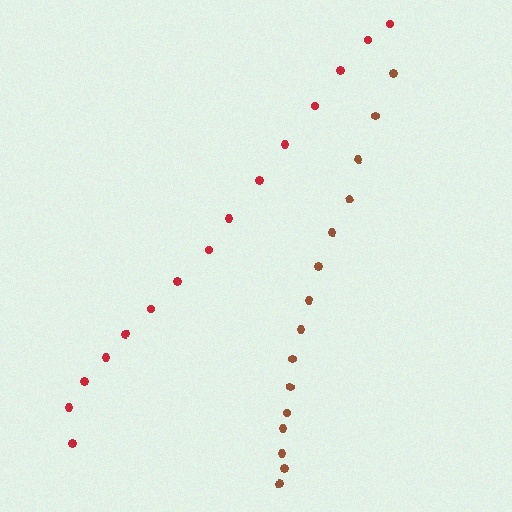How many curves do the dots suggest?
There are 2 distinct paths.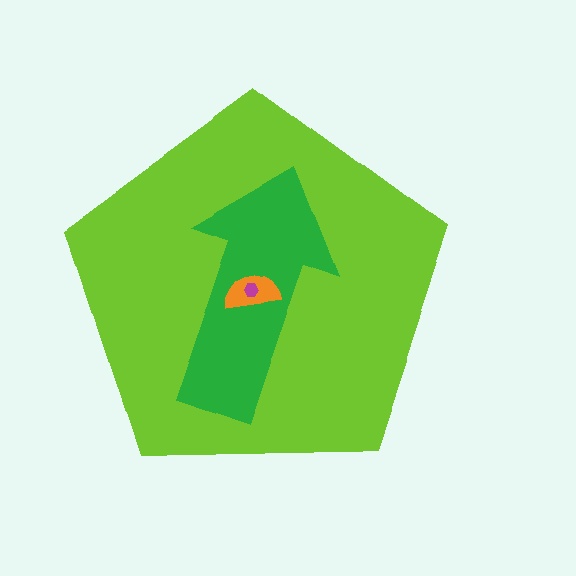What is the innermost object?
The magenta hexagon.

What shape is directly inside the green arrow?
The orange semicircle.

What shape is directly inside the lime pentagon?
The green arrow.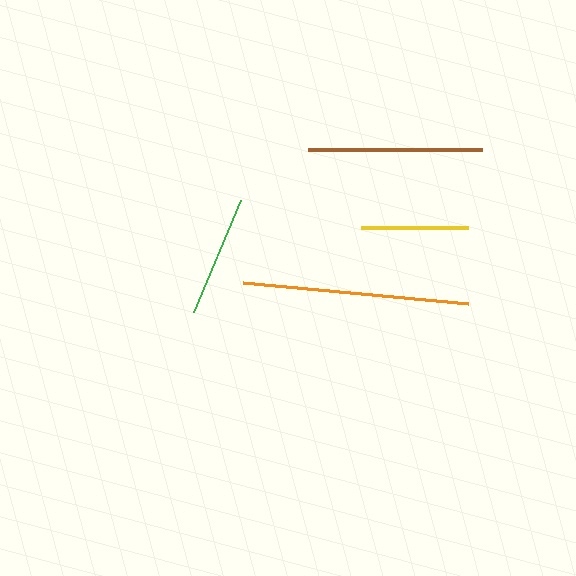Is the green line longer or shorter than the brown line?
The brown line is longer than the green line.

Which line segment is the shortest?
The yellow line is the shortest at approximately 107 pixels.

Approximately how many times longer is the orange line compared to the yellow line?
The orange line is approximately 2.1 times the length of the yellow line.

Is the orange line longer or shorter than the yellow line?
The orange line is longer than the yellow line.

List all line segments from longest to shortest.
From longest to shortest: orange, brown, green, yellow.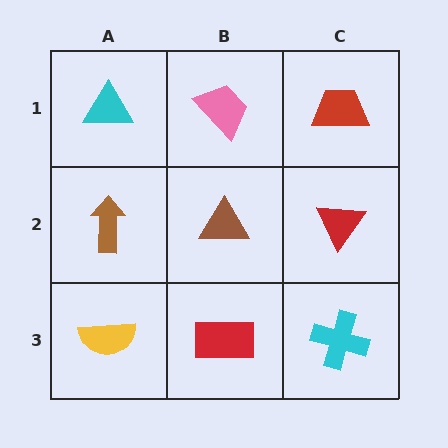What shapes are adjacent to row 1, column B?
A brown triangle (row 2, column B), a cyan triangle (row 1, column A), a red trapezoid (row 1, column C).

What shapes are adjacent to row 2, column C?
A red trapezoid (row 1, column C), a cyan cross (row 3, column C), a brown triangle (row 2, column B).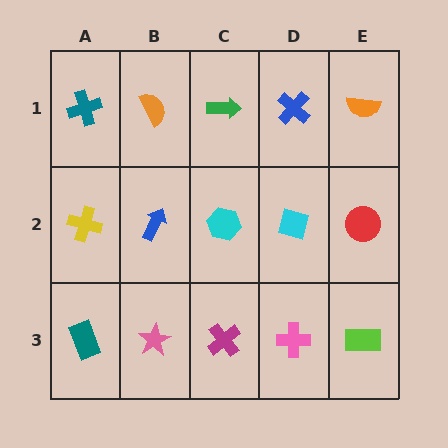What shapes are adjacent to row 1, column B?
A blue arrow (row 2, column B), a teal cross (row 1, column A), a green arrow (row 1, column C).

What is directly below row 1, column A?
A yellow cross.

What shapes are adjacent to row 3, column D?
A cyan square (row 2, column D), a magenta cross (row 3, column C), a lime rectangle (row 3, column E).